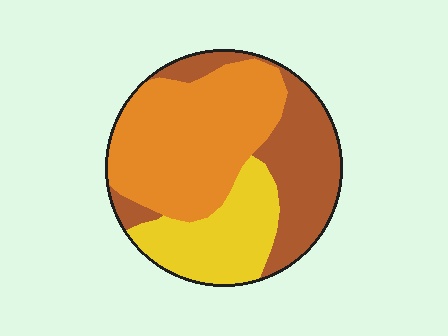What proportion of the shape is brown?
Brown takes up between a sixth and a third of the shape.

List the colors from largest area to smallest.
From largest to smallest: orange, brown, yellow.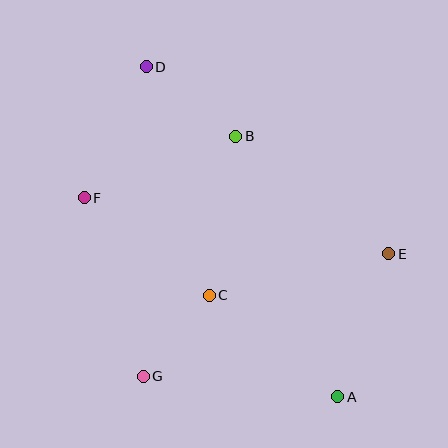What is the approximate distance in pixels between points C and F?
The distance between C and F is approximately 159 pixels.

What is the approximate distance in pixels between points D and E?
The distance between D and E is approximately 306 pixels.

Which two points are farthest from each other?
Points A and D are farthest from each other.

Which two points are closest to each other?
Points C and G are closest to each other.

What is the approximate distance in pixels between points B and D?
The distance between B and D is approximately 113 pixels.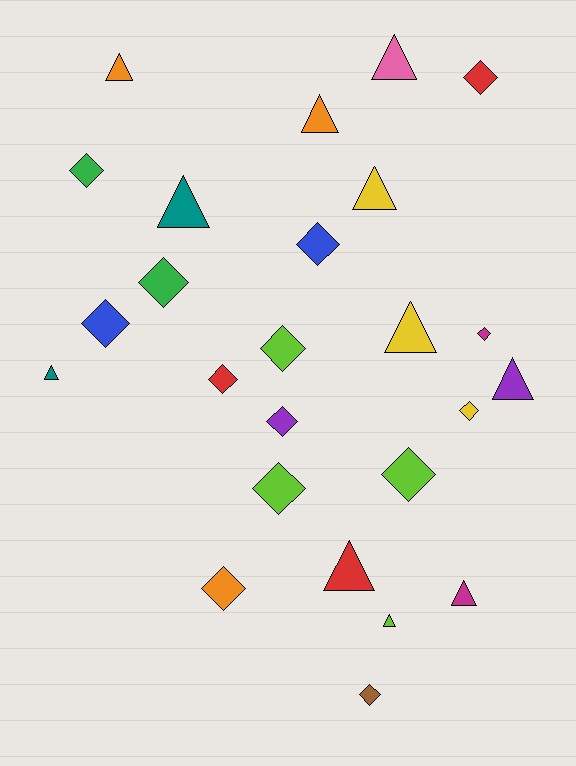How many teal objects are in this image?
There are 2 teal objects.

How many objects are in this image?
There are 25 objects.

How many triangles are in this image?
There are 11 triangles.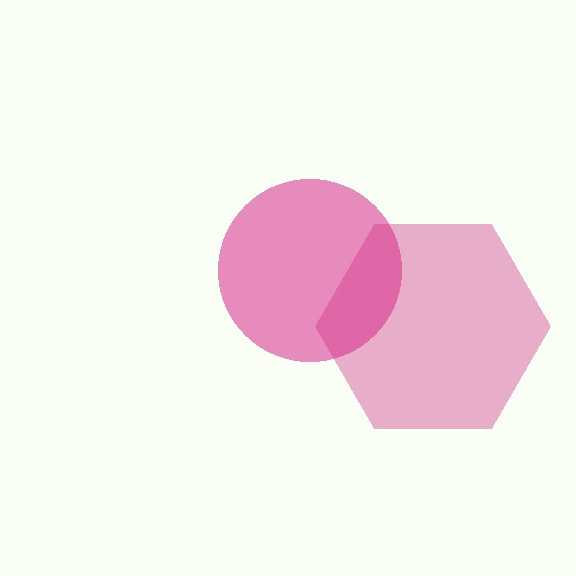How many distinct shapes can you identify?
There are 2 distinct shapes: a pink hexagon, a magenta circle.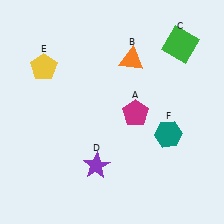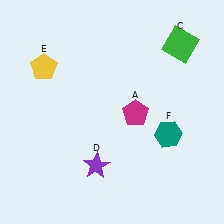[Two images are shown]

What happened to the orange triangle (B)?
The orange triangle (B) was removed in Image 2. It was in the top-right area of Image 1.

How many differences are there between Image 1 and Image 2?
There is 1 difference between the two images.